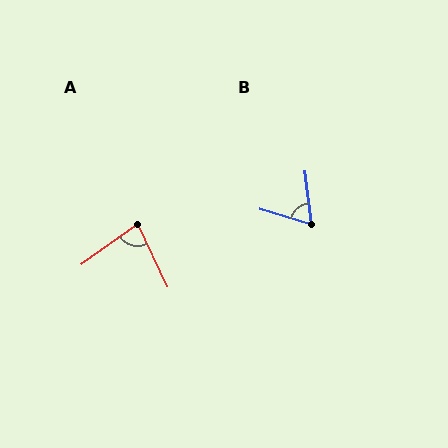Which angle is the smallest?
B, at approximately 67 degrees.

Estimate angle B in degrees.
Approximately 67 degrees.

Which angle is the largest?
A, at approximately 79 degrees.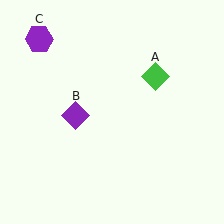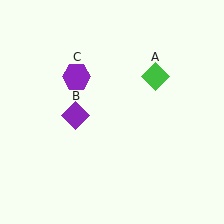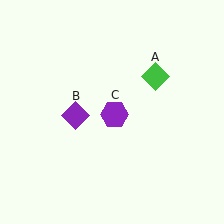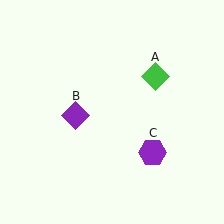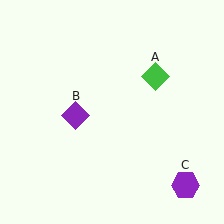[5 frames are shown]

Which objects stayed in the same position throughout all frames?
Green diamond (object A) and purple diamond (object B) remained stationary.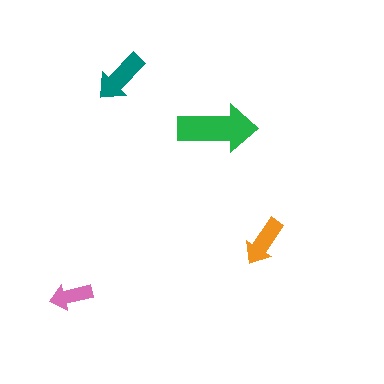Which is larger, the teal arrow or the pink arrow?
The teal one.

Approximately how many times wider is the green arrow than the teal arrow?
About 1.5 times wider.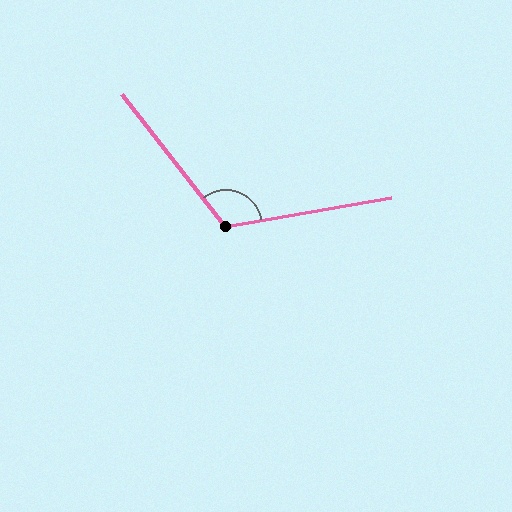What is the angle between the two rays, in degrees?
Approximately 118 degrees.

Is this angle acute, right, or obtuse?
It is obtuse.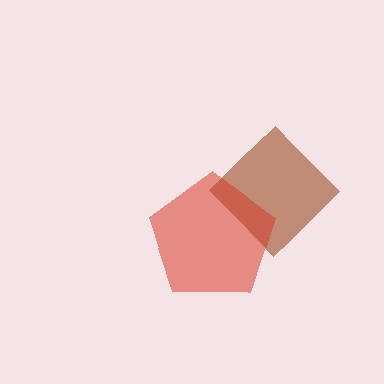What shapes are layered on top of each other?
The layered shapes are: a brown diamond, a red pentagon.